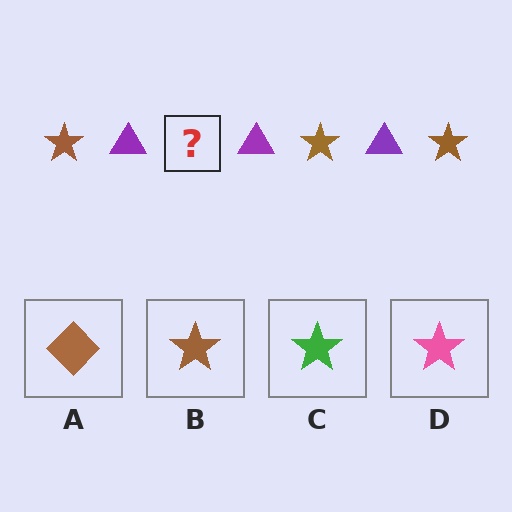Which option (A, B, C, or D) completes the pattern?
B.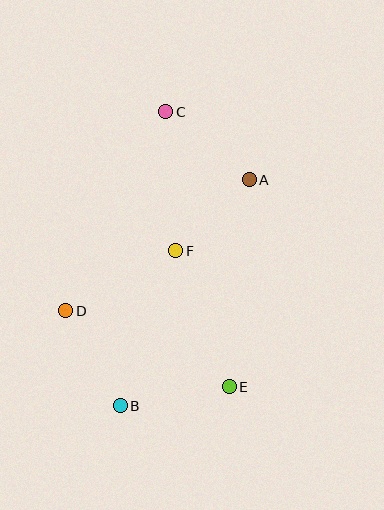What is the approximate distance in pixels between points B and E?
The distance between B and E is approximately 111 pixels.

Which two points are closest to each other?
Points A and F are closest to each other.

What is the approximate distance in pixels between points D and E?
The distance between D and E is approximately 181 pixels.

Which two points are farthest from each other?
Points B and C are farthest from each other.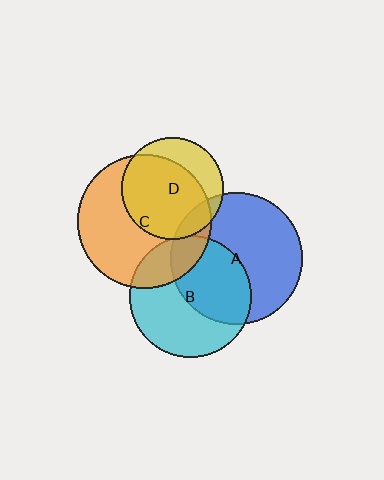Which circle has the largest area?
Circle C (orange).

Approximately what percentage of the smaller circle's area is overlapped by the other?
Approximately 10%.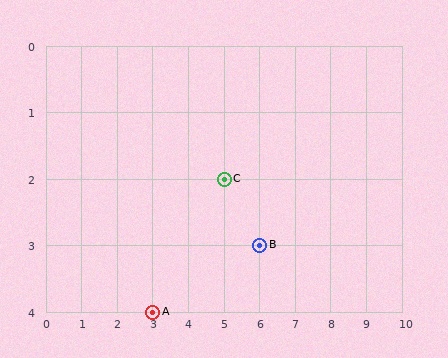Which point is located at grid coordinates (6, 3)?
Point B is at (6, 3).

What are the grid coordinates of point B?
Point B is at grid coordinates (6, 3).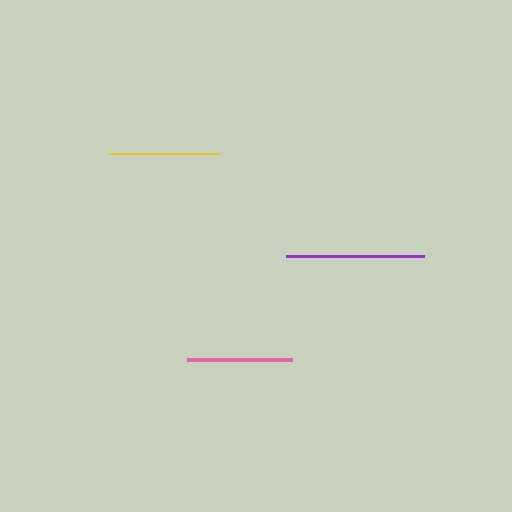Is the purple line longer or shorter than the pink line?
The purple line is longer than the pink line.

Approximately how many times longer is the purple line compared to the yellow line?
The purple line is approximately 1.3 times the length of the yellow line.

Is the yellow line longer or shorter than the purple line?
The purple line is longer than the yellow line.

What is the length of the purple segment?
The purple segment is approximately 138 pixels long.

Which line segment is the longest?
The purple line is the longest at approximately 138 pixels.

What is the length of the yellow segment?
The yellow segment is approximately 110 pixels long.